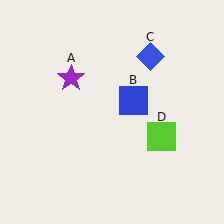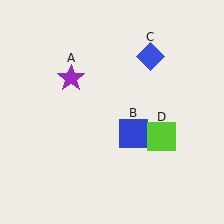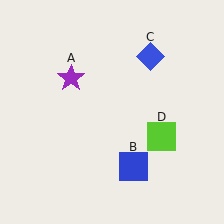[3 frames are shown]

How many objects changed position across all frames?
1 object changed position: blue square (object B).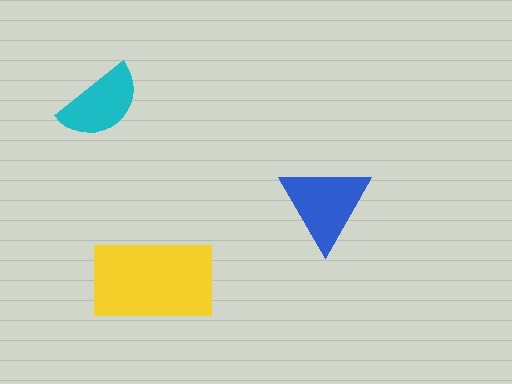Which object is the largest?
The yellow rectangle.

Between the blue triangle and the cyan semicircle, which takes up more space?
The blue triangle.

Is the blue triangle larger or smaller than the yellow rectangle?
Smaller.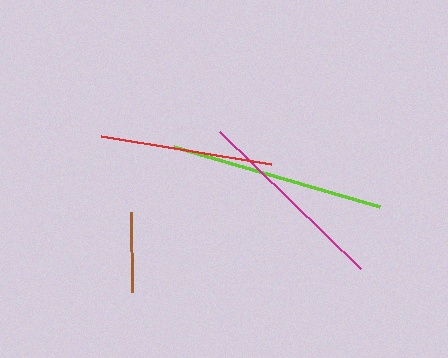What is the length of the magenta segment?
The magenta segment is approximately 197 pixels long.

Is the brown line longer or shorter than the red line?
The red line is longer than the brown line.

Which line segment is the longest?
The lime line is the longest at approximately 214 pixels.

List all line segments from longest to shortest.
From longest to shortest: lime, magenta, red, brown.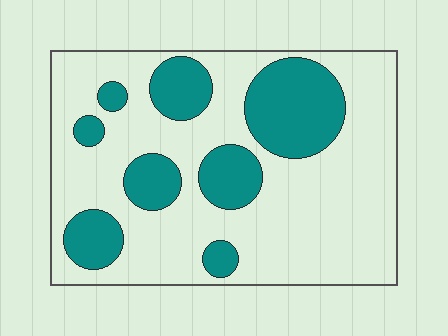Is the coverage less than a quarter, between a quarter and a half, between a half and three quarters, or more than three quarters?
Between a quarter and a half.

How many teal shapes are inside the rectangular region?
8.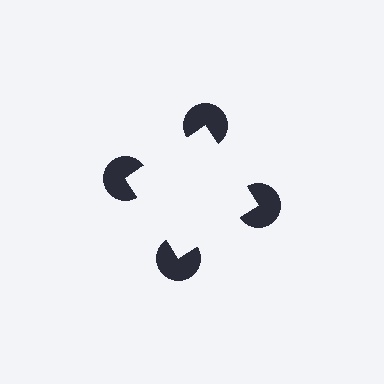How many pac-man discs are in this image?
There are 4 — one at each vertex of the illusory square.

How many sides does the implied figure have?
4 sides.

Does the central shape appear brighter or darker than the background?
It typically appears slightly brighter than the background, even though no actual brightness change is drawn.